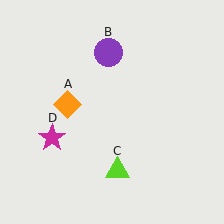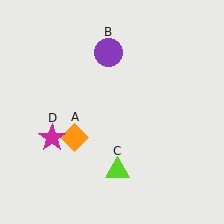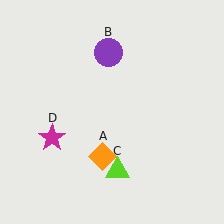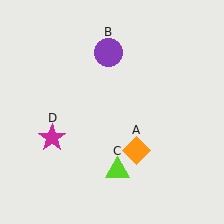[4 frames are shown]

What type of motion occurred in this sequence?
The orange diamond (object A) rotated counterclockwise around the center of the scene.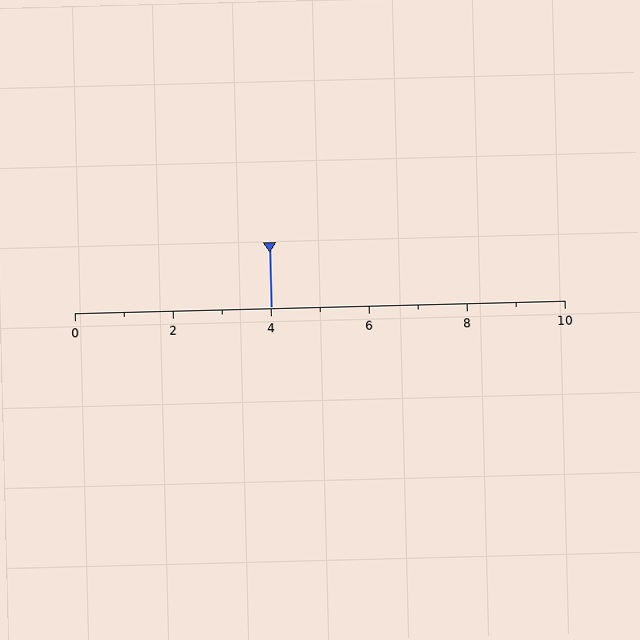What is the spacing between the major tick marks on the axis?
The major ticks are spaced 2 apart.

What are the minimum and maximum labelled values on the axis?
The axis runs from 0 to 10.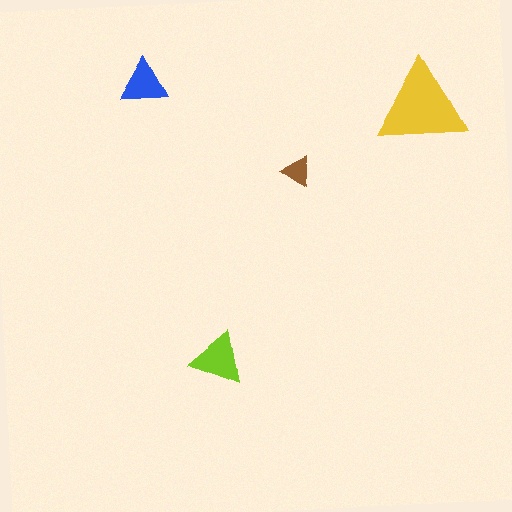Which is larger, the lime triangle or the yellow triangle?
The yellow one.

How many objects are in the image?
There are 4 objects in the image.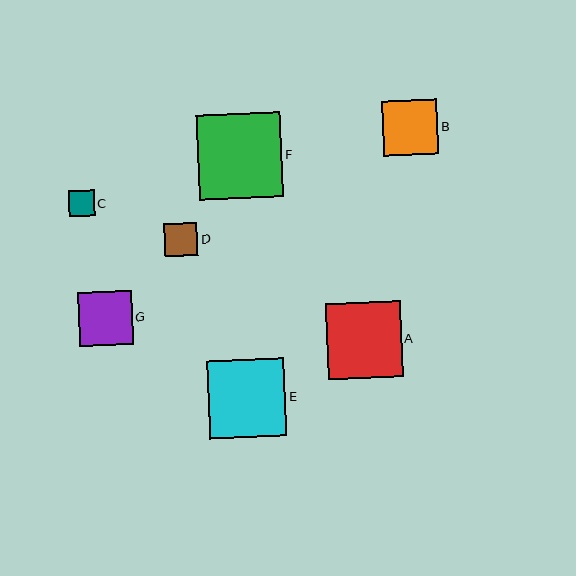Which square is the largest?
Square F is the largest with a size of approximately 84 pixels.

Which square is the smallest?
Square C is the smallest with a size of approximately 26 pixels.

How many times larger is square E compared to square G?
Square E is approximately 1.4 times the size of square G.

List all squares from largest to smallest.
From largest to smallest: F, E, A, B, G, D, C.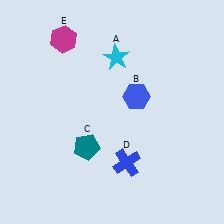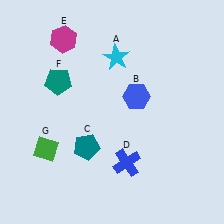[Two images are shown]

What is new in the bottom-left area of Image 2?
A green diamond (G) was added in the bottom-left area of Image 2.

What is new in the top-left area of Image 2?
A teal pentagon (F) was added in the top-left area of Image 2.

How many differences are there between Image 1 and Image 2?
There are 2 differences between the two images.